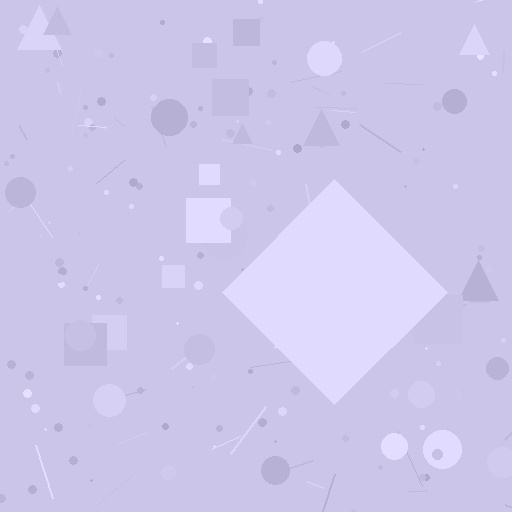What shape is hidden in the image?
A diamond is hidden in the image.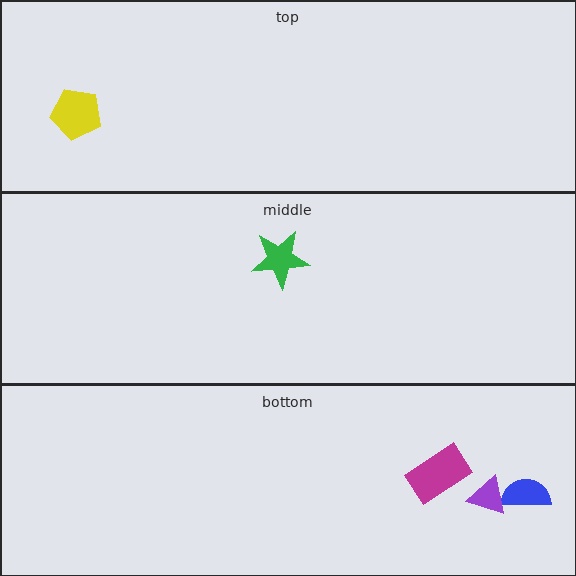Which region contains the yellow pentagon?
The top region.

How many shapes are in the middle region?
1.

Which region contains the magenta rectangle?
The bottom region.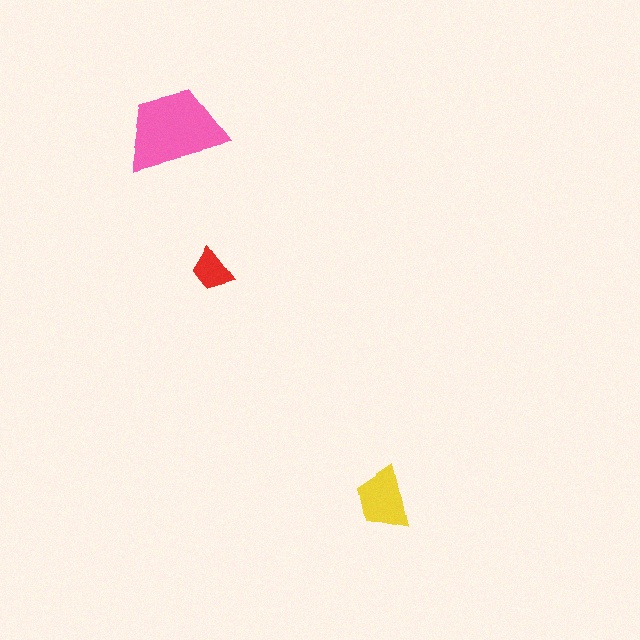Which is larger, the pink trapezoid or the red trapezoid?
The pink one.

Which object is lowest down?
The yellow trapezoid is bottommost.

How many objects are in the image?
There are 3 objects in the image.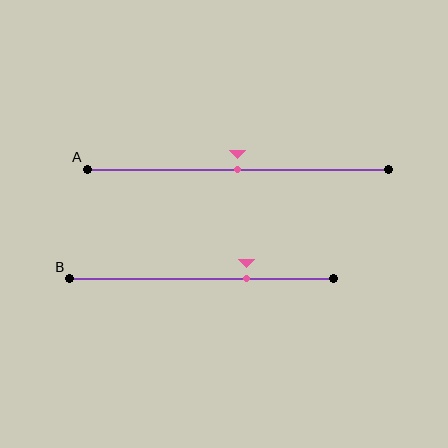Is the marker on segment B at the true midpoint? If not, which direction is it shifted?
No, the marker on segment B is shifted to the right by about 17% of the segment length.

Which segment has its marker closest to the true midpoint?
Segment A has its marker closest to the true midpoint.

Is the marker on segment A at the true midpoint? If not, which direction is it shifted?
Yes, the marker on segment A is at the true midpoint.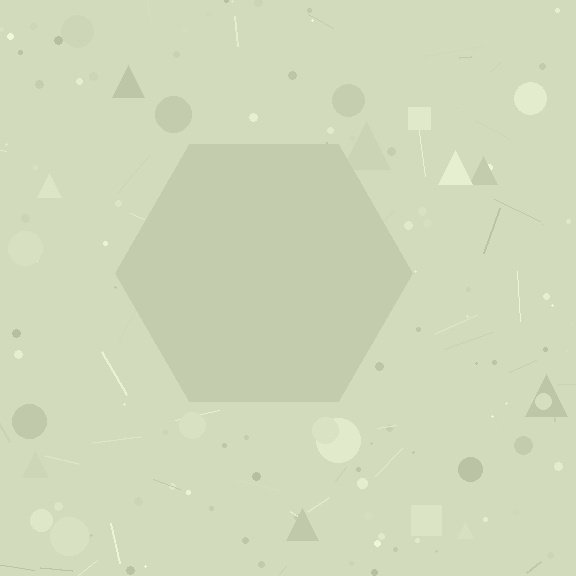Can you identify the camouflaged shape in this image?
The camouflaged shape is a hexagon.